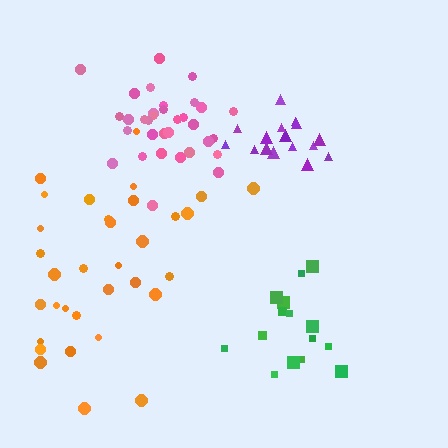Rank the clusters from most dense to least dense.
pink, purple, green, orange.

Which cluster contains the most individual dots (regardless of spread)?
Pink (33).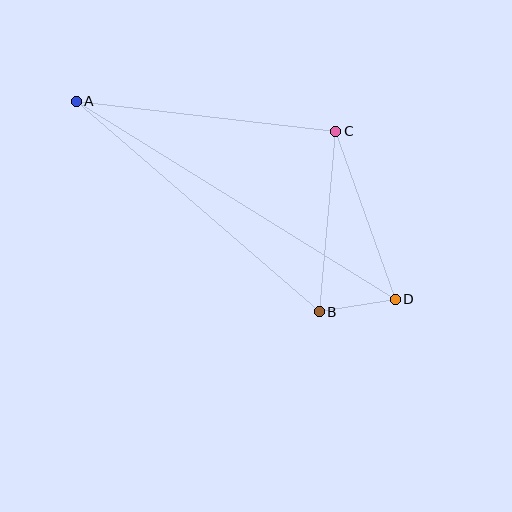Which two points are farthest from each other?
Points A and D are farthest from each other.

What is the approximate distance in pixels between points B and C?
The distance between B and C is approximately 182 pixels.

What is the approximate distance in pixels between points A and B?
The distance between A and B is approximately 322 pixels.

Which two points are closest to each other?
Points B and D are closest to each other.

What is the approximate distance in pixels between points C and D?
The distance between C and D is approximately 178 pixels.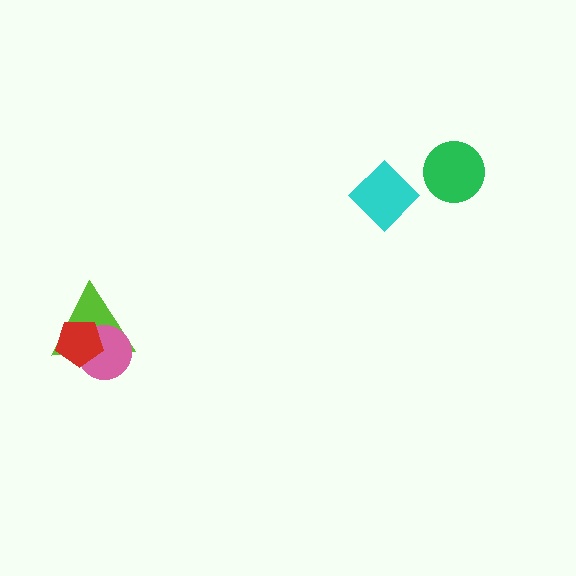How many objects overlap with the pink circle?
2 objects overlap with the pink circle.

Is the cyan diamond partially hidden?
No, no other shape covers it.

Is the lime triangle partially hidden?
Yes, it is partially covered by another shape.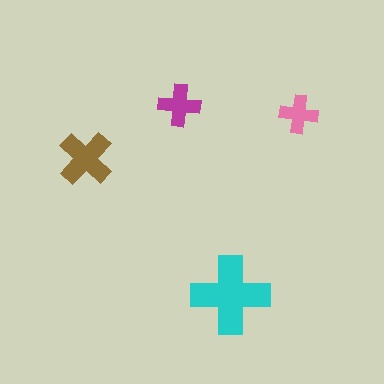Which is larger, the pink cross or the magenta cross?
The magenta one.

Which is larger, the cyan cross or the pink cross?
The cyan one.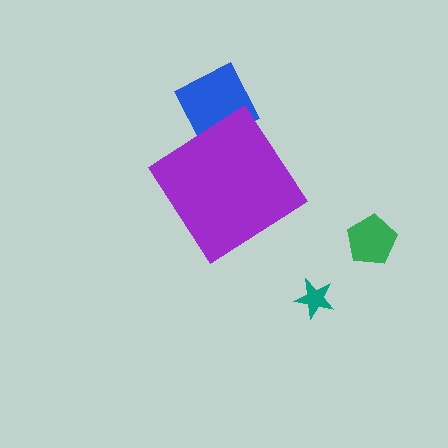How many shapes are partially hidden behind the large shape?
1 shape is partially hidden.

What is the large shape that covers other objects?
A purple diamond.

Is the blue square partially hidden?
Yes, the blue square is partially hidden behind the purple diamond.